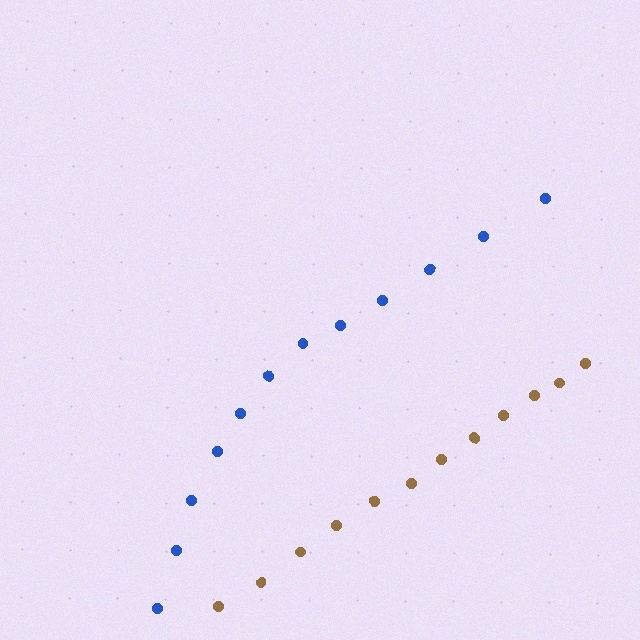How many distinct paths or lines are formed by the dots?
There are 2 distinct paths.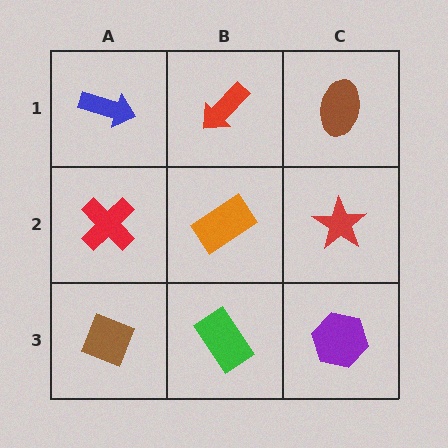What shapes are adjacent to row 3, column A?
A red cross (row 2, column A), a green rectangle (row 3, column B).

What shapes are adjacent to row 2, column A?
A blue arrow (row 1, column A), a brown diamond (row 3, column A), an orange rectangle (row 2, column B).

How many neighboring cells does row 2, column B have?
4.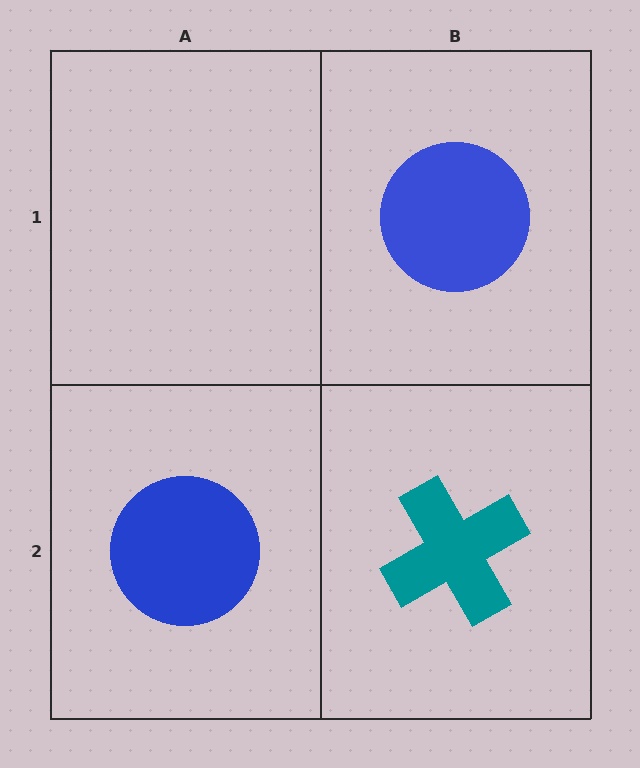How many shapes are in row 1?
1 shape.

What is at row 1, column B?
A blue circle.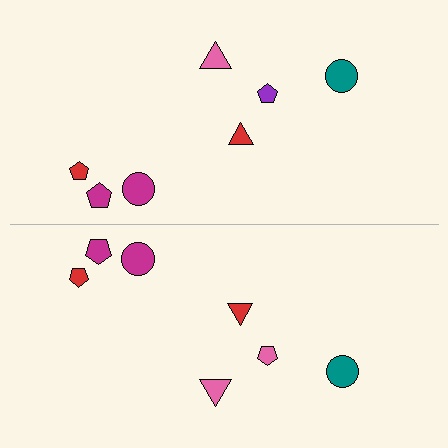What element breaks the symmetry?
The pink pentagon on the bottom side breaks the symmetry — its mirror counterpart is purple.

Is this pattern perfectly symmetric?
No, the pattern is not perfectly symmetric. The pink pentagon on the bottom side breaks the symmetry — its mirror counterpart is purple.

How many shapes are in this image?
There are 14 shapes in this image.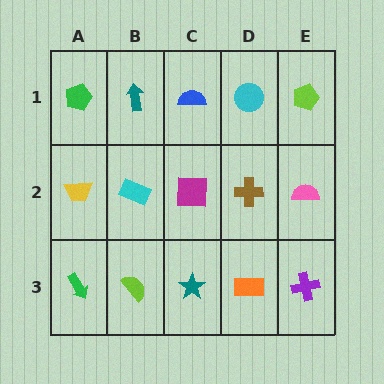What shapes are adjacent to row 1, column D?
A brown cross (row 2, column D), a blue semicircle (row 1, column C), a lime pentagon (row 1, column E).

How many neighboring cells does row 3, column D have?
3.